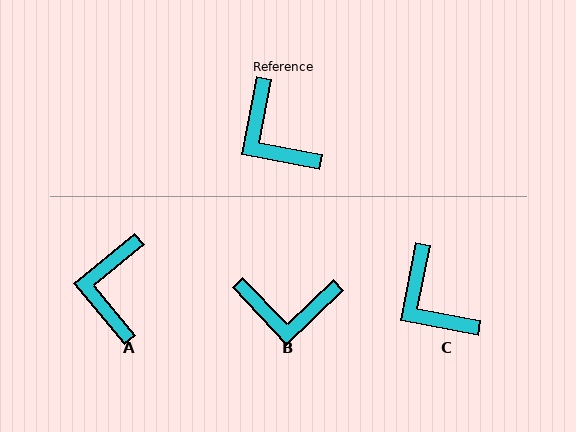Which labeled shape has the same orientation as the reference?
C.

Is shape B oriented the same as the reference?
No, it is off by about 55 degrees.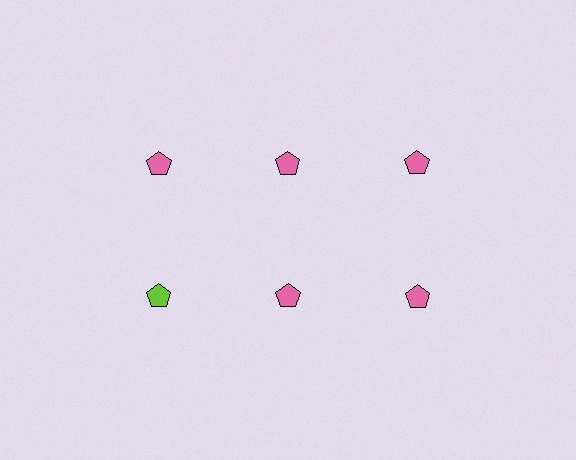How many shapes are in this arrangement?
There are 6 shapes arranged in a grid pattern.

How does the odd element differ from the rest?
It has a different color: lime instead of pink.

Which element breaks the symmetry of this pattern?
The lime pentagon in the second row, leftmost column breaks the symmetry. All other shapes are pink pentagons.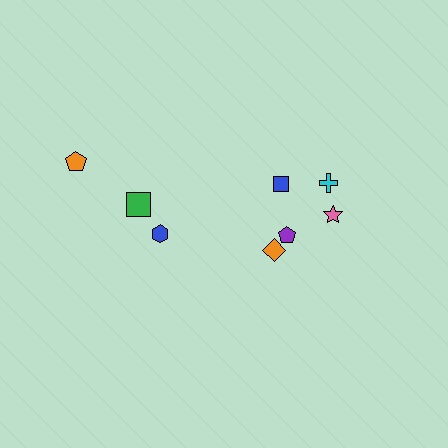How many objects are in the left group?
There are 3 objects.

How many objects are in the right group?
There are 5 objects.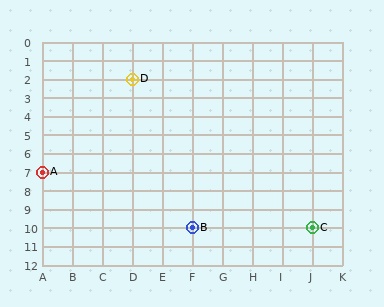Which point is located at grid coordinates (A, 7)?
Point A is at (A, 7).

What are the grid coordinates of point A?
Point A is at grid coordinates (A, 7).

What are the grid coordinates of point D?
Point D is at grid coordinates (D, 2).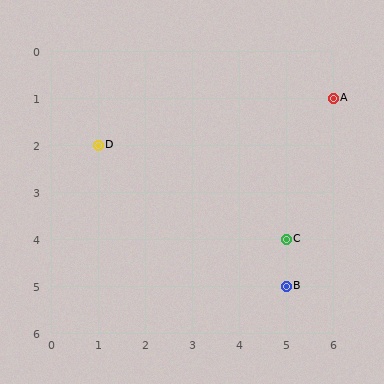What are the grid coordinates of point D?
Point D is at grid coordinates (1, 2).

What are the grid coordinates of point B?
Point B is at grid coordinates (5, 5).